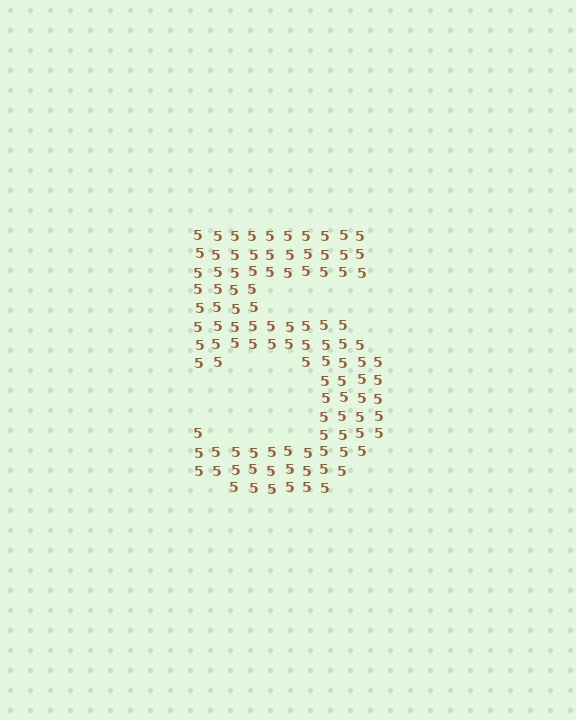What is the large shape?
The large shape is the digit 5.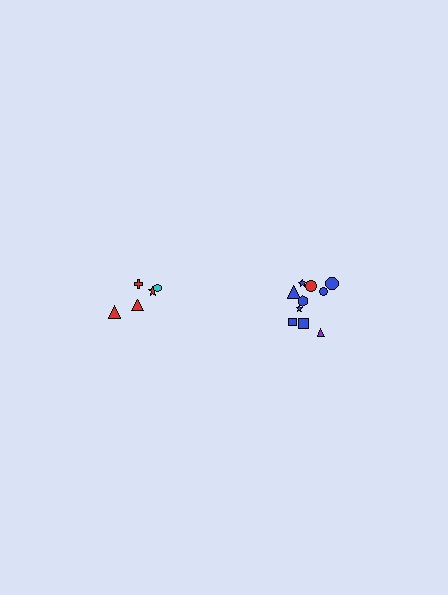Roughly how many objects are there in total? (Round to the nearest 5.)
Roughly 15 objects in total.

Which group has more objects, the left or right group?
The right group.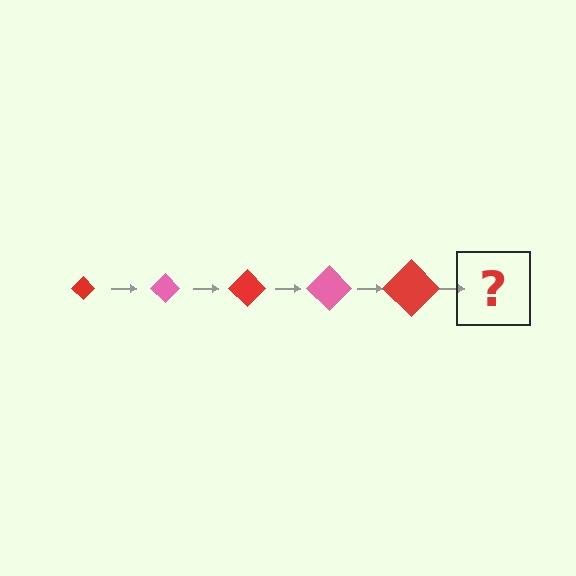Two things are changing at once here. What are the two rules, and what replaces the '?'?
The two rules are that the diamond grows larger each step and the color cycles through red and pink. The '?' should be a pink diamond, larger than the previous one.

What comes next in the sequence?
The next element should be a pink diamond, larger than the previous one.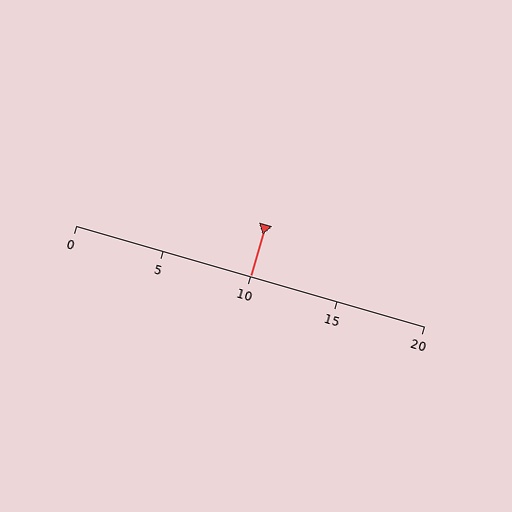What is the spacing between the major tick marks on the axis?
The major ticks are spaced 5 apart.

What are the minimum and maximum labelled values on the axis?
The axis runs from 0 to 20.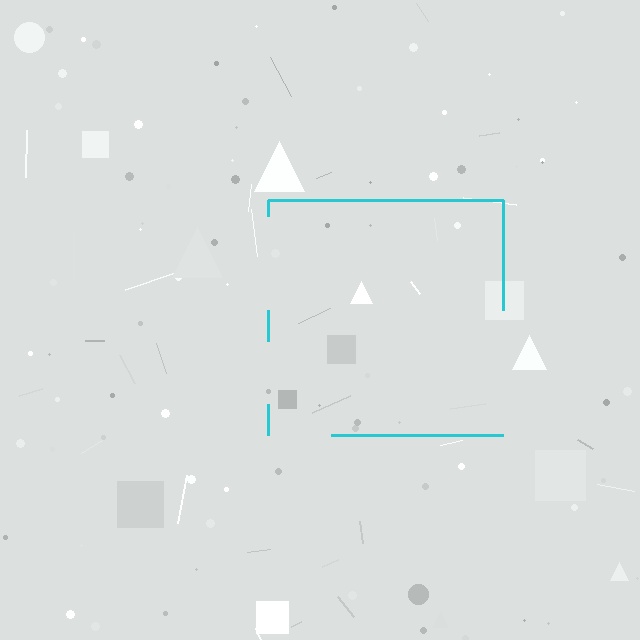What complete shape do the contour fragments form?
The contour fragments form a square.